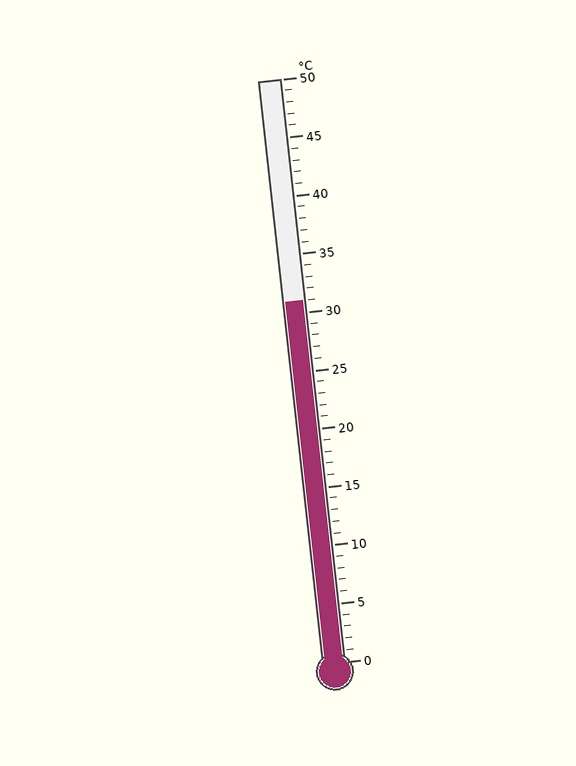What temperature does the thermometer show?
The thermometer shows approximately 31°C.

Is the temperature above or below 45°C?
The temperature is below 45°C.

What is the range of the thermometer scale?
The thermometer scale ranges from 0°C to 50°C.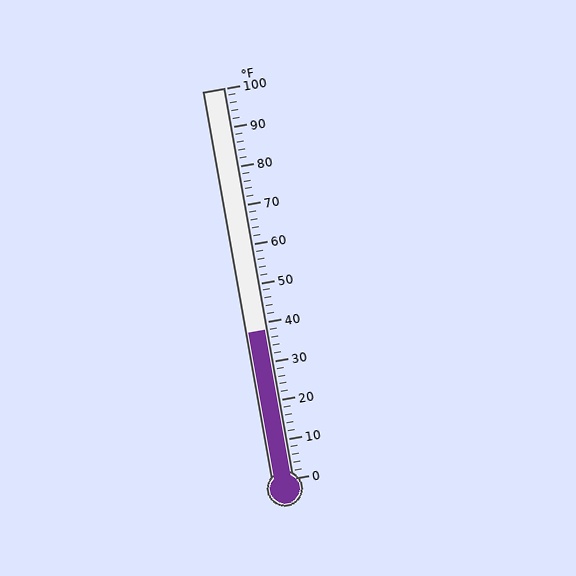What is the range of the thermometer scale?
The thermometer scale ranges from 0°F to 100°F.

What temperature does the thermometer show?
The thermometer shows approximately 38°F.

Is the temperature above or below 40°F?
The temperature is below 40°F.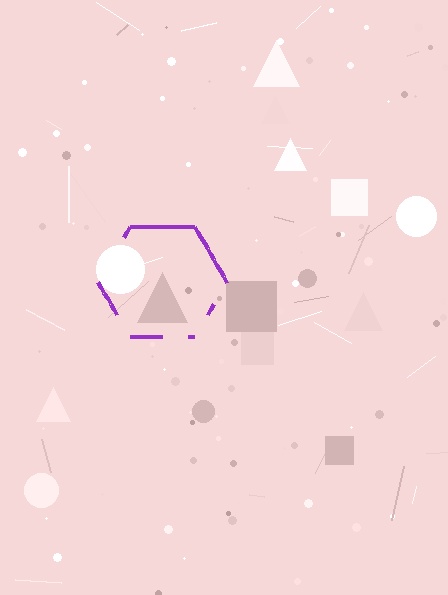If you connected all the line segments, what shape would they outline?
They would outline a hexagon.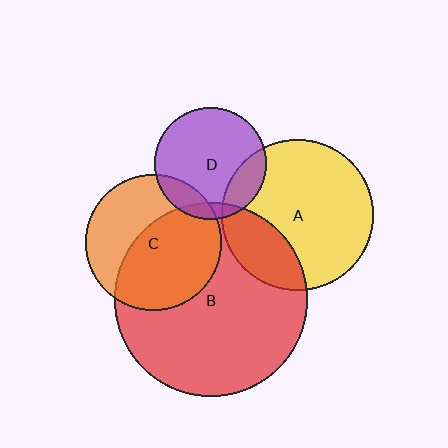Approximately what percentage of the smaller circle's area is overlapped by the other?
Approximately 25%.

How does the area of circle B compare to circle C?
Approximately 2.0 times.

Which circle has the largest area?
Circle B (red).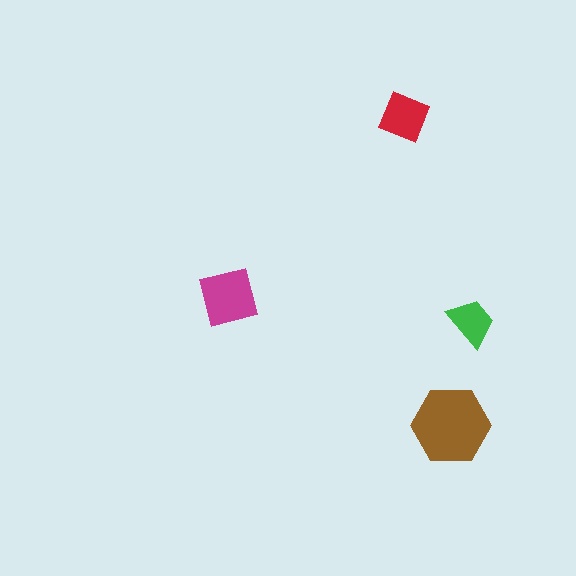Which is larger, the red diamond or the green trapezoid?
The red diamond.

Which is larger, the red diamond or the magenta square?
The magenta square.